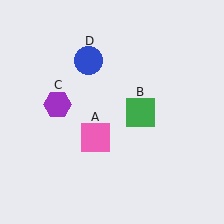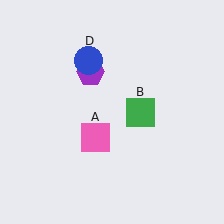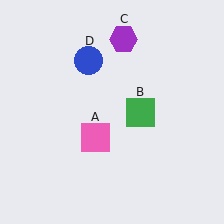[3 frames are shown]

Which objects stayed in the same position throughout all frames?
Pink square (object A) and green square (object B) and blue circle (object D) remained stationary.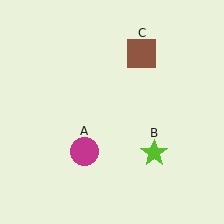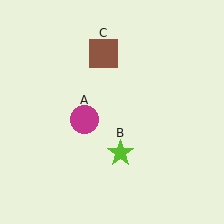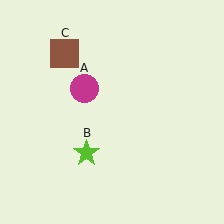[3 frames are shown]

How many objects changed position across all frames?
3 objects changed position: magenta circle (object A), lime star (object B), brown square (object C).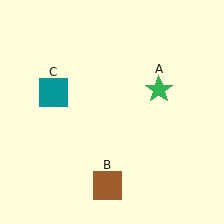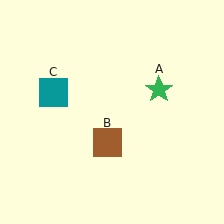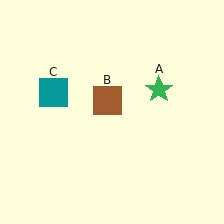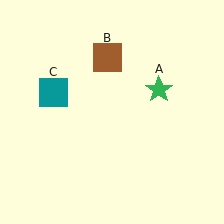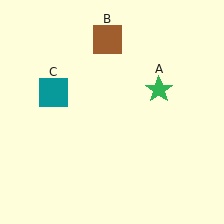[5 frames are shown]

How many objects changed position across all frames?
1 object changed position: brown square (object B).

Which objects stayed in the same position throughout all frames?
Green star (object A) and teal square (object C) remained stationary.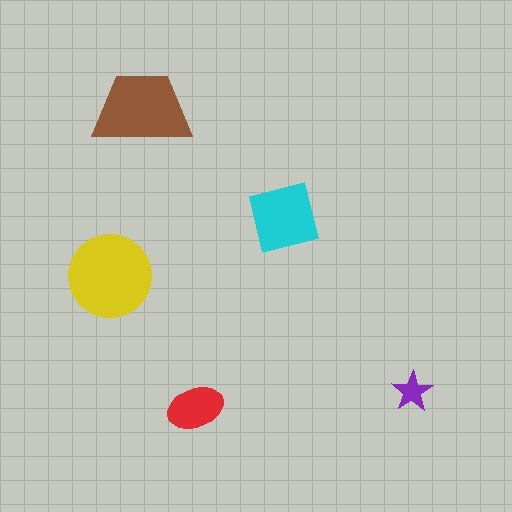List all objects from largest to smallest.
The yellow circle, the brown trapezoid, the cyan square, the red ellipse, the purple star.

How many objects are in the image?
There are 5 objects in the image.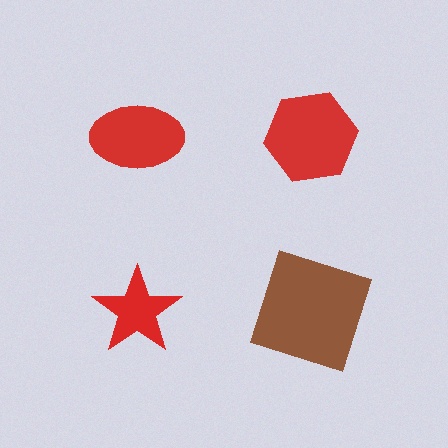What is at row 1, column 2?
A red hexagon.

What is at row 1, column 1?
A red ellipse.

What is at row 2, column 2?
A brown square.